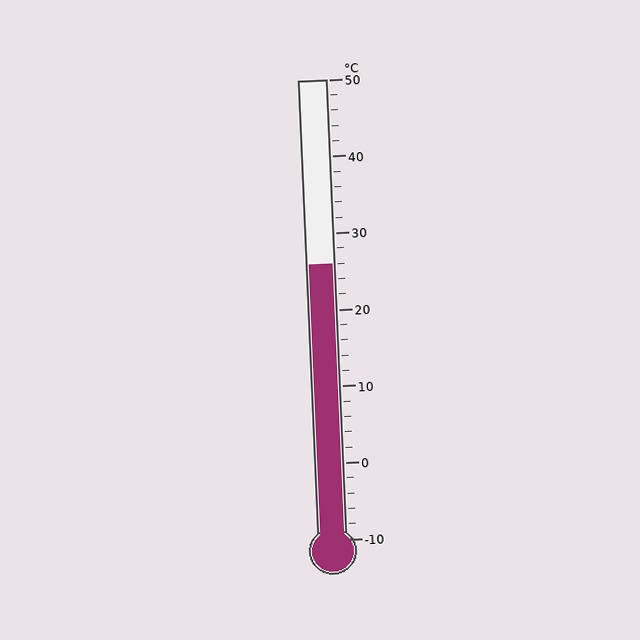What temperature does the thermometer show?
The thermometer shows approximately 26°C.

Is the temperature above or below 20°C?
The temperature is above 20°C.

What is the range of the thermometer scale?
The thermometer scale ranges from -10°C to 50°C.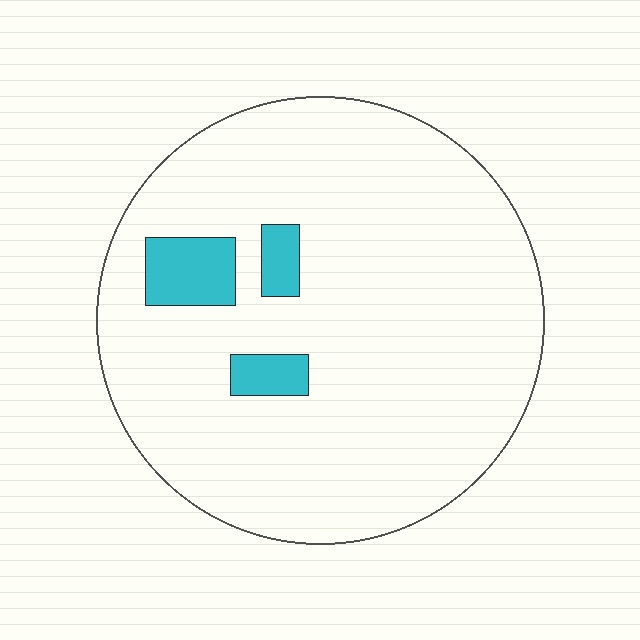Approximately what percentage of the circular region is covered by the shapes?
Approximately 10%.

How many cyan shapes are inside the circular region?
3.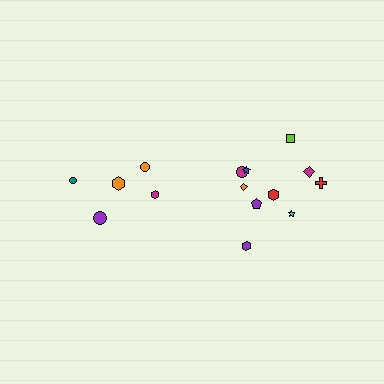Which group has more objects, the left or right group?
The right group.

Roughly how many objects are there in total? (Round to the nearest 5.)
Roughly 15 objects in total.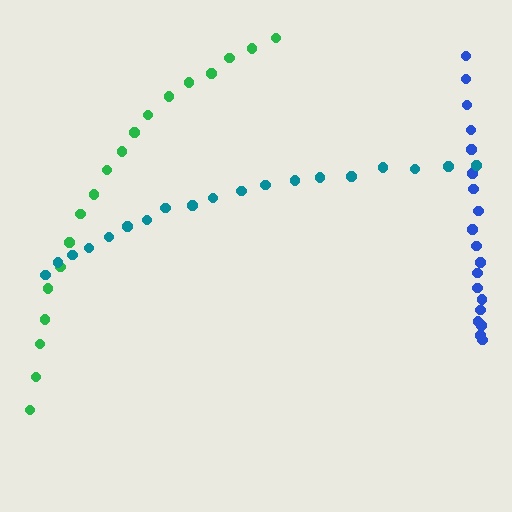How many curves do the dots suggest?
There are 3 distinct paths.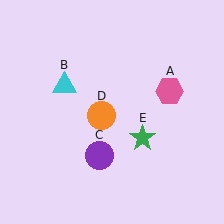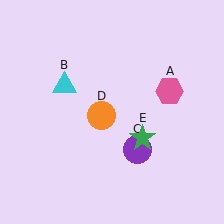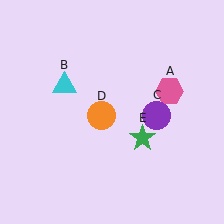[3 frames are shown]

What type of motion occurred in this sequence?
The purple circle (object C) rotated counterclockwise around the center of the scene.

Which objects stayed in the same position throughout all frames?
Pink hexagon (object A) and cyan triangle (object B) and orange circle (object D) and green star (object E) remained stationary.